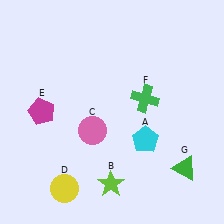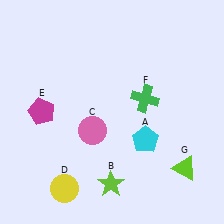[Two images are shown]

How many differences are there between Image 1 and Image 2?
There is 1 difference between the two images.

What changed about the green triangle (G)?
In Image 1, G is green. In Image 2, it changed to lime.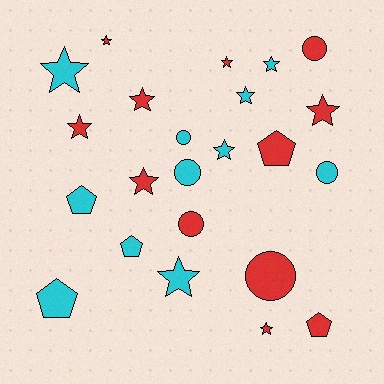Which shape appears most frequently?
Star, with 12 objects.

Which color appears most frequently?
Red, with 12 objects.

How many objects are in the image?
There are 23 objects.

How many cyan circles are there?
There are 3 cyan circles.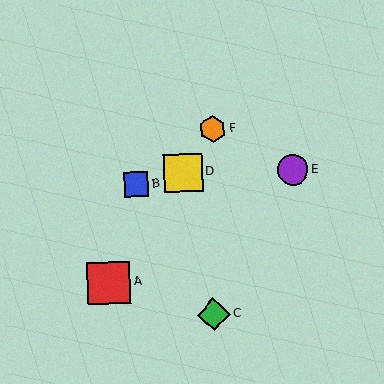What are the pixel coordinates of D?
Object D is at (183, 173).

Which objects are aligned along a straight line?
Objects A, D, F are aligned along a straight line.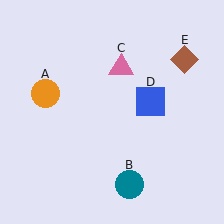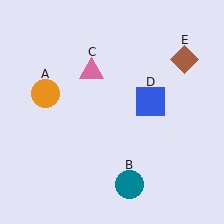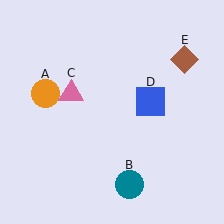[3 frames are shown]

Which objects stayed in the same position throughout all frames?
Orange circle (object A) and teal circle (object B) and blue square (object D) and brown diamond (object E) remained stationary.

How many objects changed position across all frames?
1 object changed position: pink triangle (object C).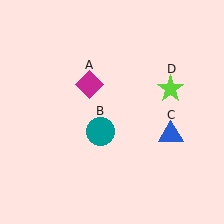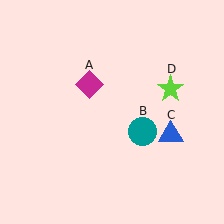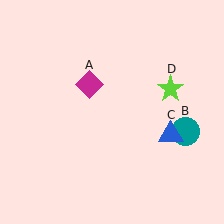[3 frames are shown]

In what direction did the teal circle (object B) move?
The teal circle (object B) moved right.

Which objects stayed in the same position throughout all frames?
Magenta diamond (object A) and blue triangle (object C) and lime star (object D) remained stationary.